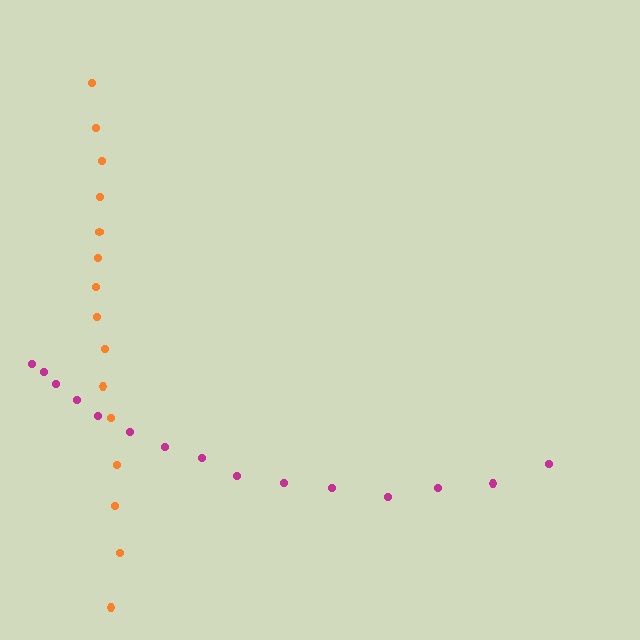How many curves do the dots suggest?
There are 2 distinct paths.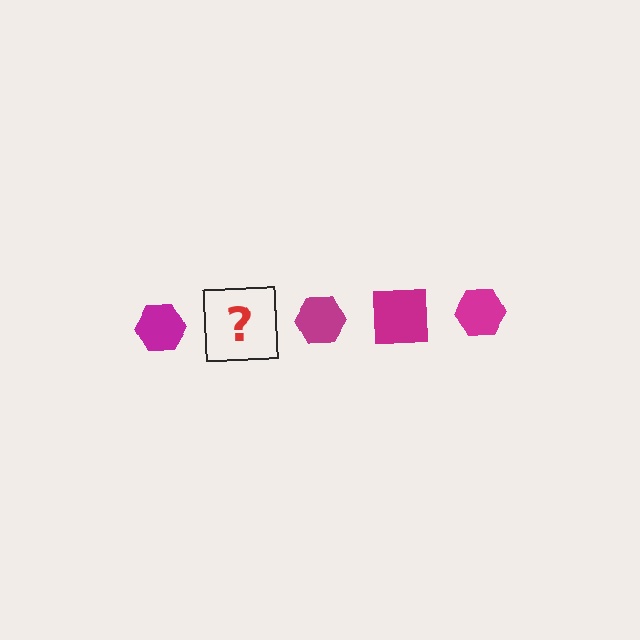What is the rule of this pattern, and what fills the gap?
The rule is that the pattern cycles through hexagon, square shapes in magenta. The gap should be filled with a magenta square.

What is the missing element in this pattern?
The missing element is a magenta square.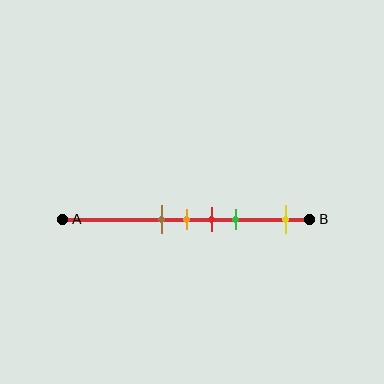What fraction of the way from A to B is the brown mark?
The brown mark is approximately 40% (0.4) of the way from A to B.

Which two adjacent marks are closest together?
The brown and orange marks are the closest adjacent pair.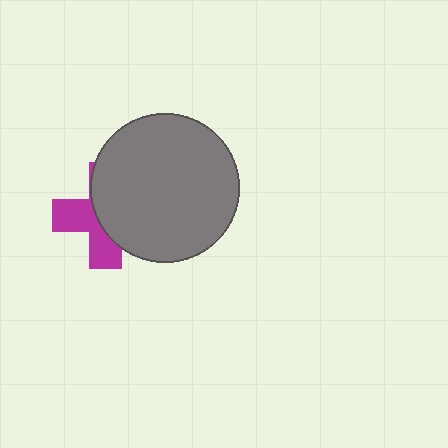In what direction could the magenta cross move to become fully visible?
The magenta cross could move left. That would shift it out from behind the gray circle entirely.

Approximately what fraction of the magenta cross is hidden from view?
Roughly 57% of the magenta cross is hidden behind the gray circle.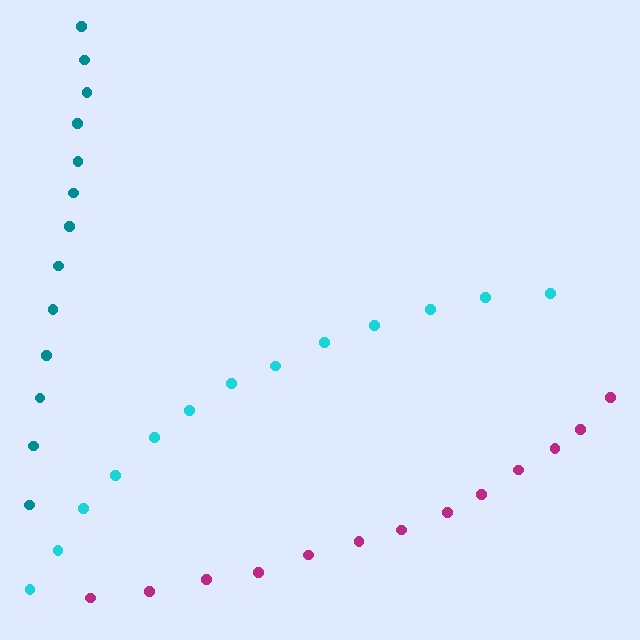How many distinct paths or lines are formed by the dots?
There are 3 distinct paths.